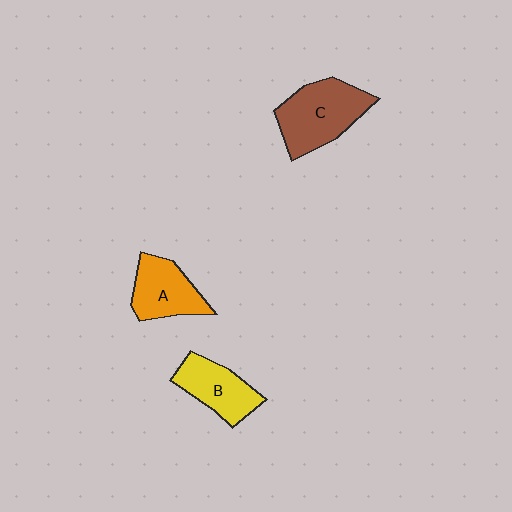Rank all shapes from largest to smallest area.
From largest to smallest: C (brown), A (orange), B (yellow).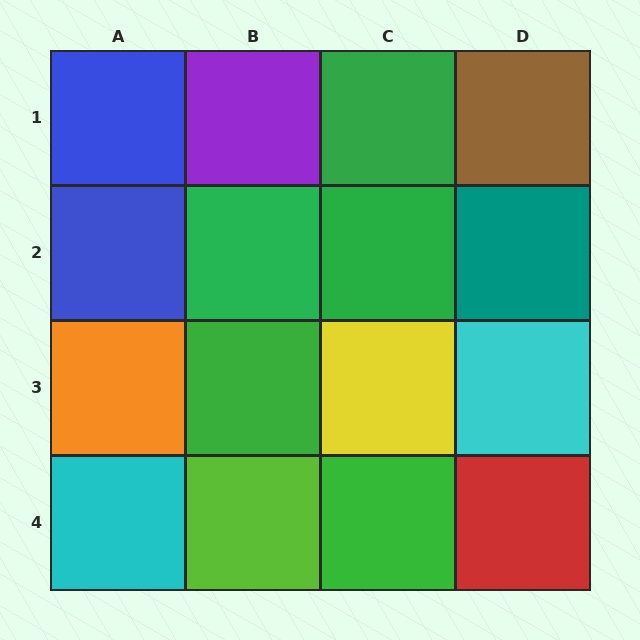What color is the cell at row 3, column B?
Green.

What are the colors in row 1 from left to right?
Blue, purple, green, brown.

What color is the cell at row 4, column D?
Red.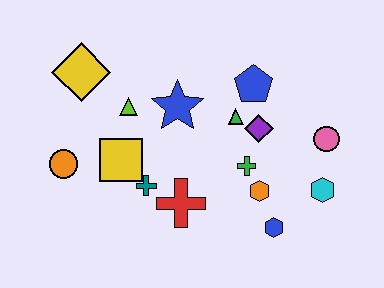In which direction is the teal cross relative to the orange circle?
The teal cross is to the right of the orange circle.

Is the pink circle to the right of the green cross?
Yes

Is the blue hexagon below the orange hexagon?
Yes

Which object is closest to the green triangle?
The purple diamond is closest to the green triangle.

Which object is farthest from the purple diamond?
The orange circle is farthest from the purple diamond.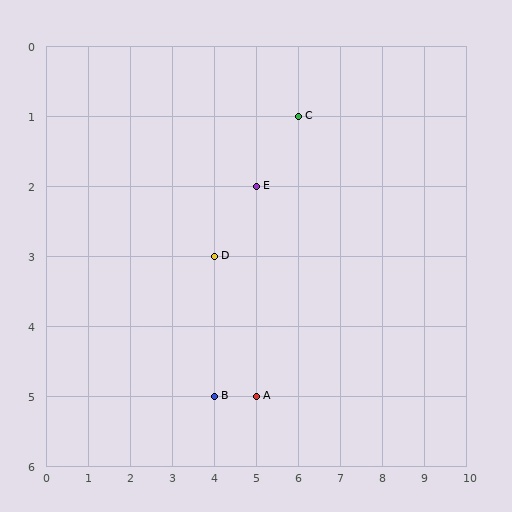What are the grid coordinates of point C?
Point C is at grid coordinates (6, 1).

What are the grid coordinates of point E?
Point E is at grid coordinates (5, 2).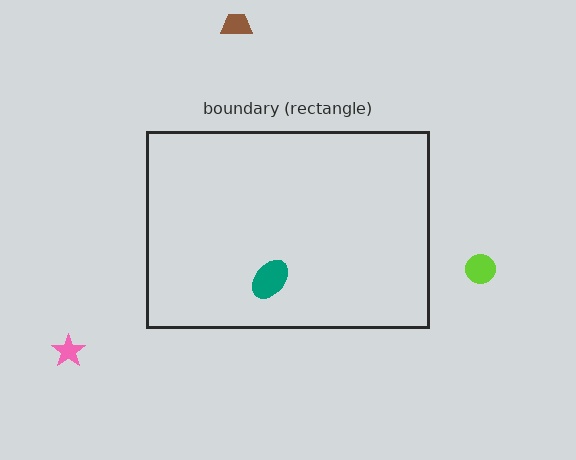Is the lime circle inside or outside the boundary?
Outside.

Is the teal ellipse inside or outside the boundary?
Inside.